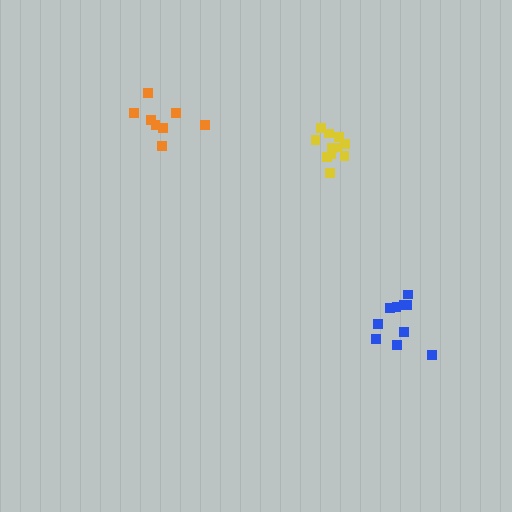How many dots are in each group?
Group 1: 10 dots, Group 2: 8 dots, Group 3: 11 dots (29 total).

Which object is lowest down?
The blue cluster is bottommost.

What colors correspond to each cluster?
The clusters are colored: blue, orange, yellow.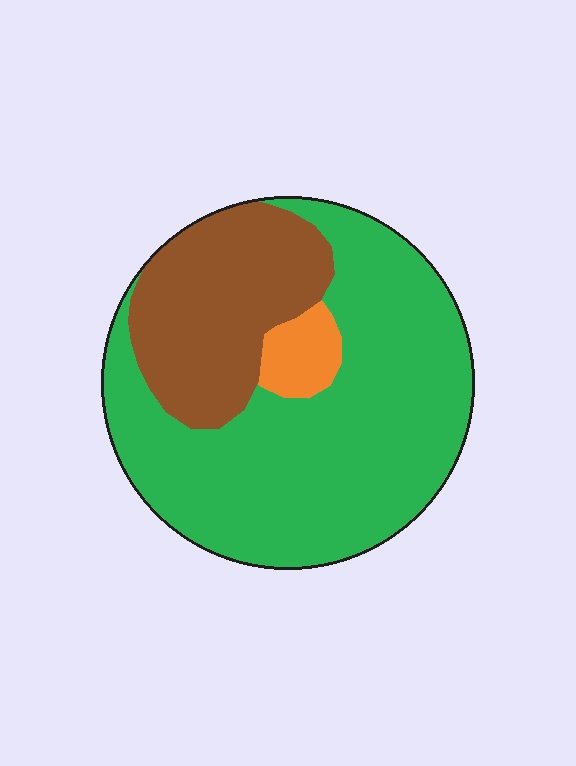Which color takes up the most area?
Green, at roughly 65%.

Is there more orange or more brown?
Brown.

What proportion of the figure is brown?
Brown takes up about one quarter (1/4) of the figure.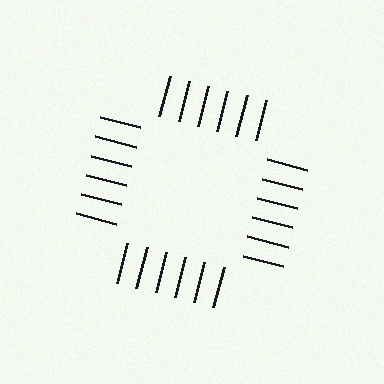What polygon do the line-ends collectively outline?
An illusory square — the line segments terminate on its edges but no continuous stroke is drawn.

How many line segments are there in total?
24 — 6 along each of the 4 edges.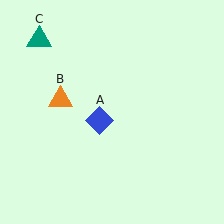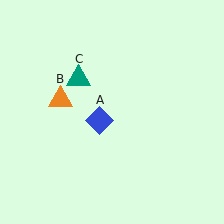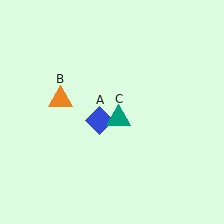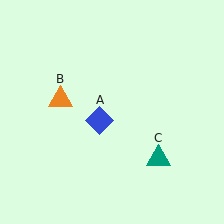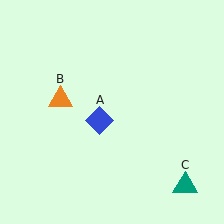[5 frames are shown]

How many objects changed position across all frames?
1 object changed position: teal triangle (object C).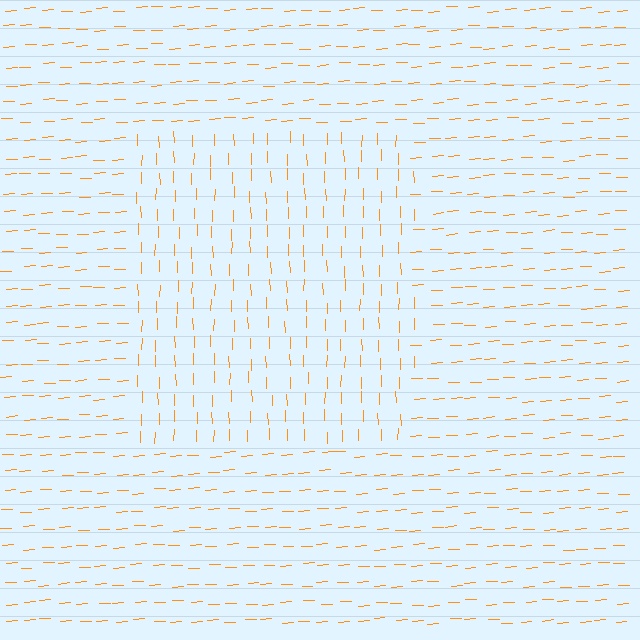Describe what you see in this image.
The image is filled with small orange line segments. A rectangle region in the image has lines oriented differently from the surrounding lines, creating a visible texture boundary.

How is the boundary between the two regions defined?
The boundary is defined purely by a change in line orientation (approximately 87 degrees difference). All lines are the same color and thickness.